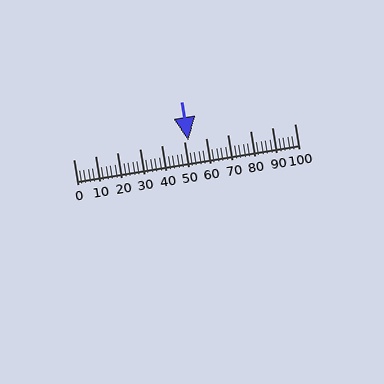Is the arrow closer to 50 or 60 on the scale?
The arrow is closer to 50.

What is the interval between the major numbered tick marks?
The major tick marks are spaced 10 units apart.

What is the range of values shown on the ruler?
The ruler shows values from 0 to 100.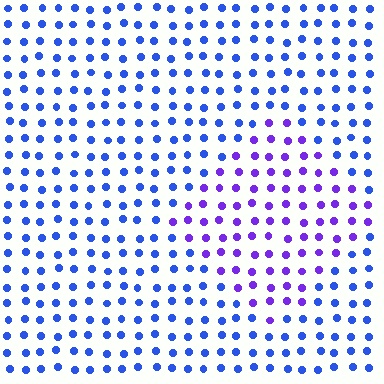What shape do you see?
I see a diamond.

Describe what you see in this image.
The image is filled with small blue elements in a uniform arrangement. A diamond-shaped region is visible where the elements are tinted to a slightly different hue, forming a subtle color boundary.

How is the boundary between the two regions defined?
The boundary is defined purely by a slight shift in hue (about 39 degrees). Spacing, size, and orientation are identical on both sides.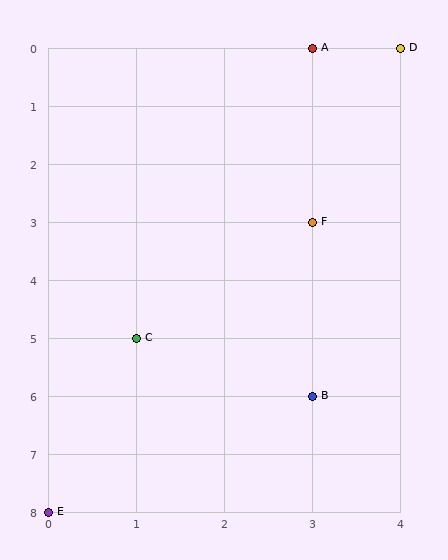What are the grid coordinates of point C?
Point C is at grid coordinates (1, 5).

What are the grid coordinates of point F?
Point F is at grid coordinates (3, 3).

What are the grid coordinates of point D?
Point D is at grid coordinates (4, 0).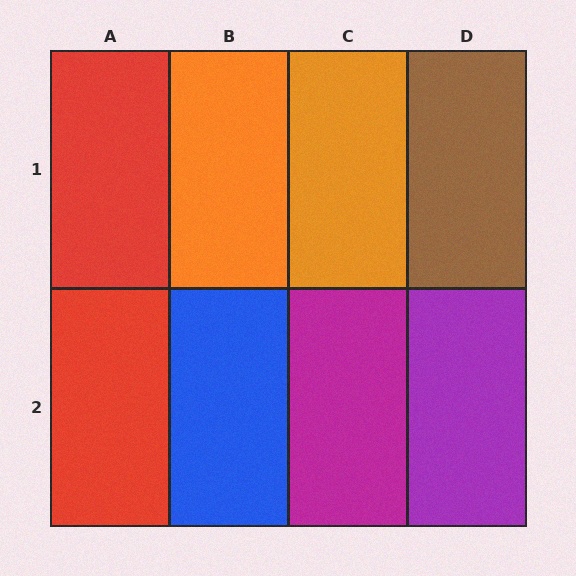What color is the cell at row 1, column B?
Orange.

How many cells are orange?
2 cells are orange.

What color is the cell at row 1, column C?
Orange.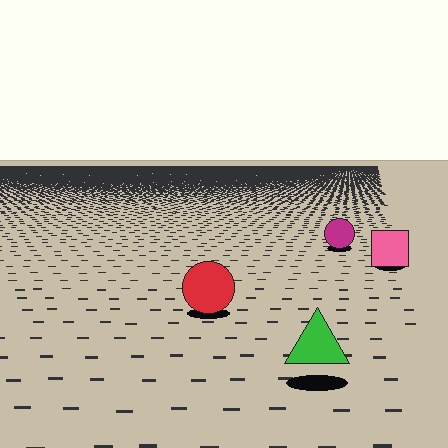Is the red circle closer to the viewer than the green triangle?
No. The green triangle is closer — you can tell from the texture gradient: the ground texture is coarser near it.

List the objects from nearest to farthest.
From nearest to farthest: the green triangle, the red circle, the pink square, the magenta circle.